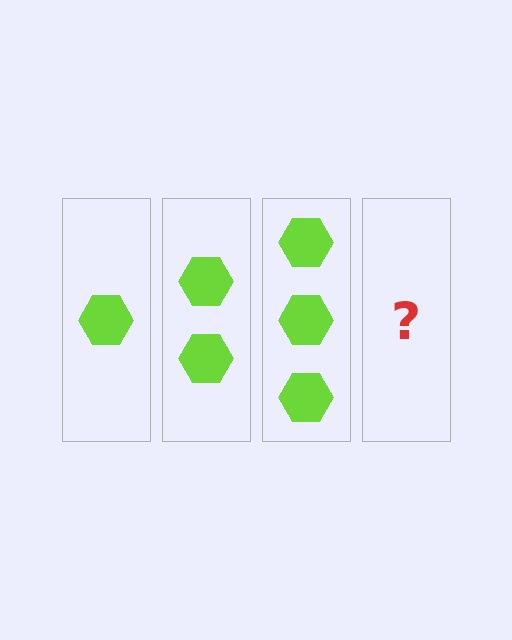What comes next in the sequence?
The next element should be 4 hexagons.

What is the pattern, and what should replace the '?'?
The pattern is that each step adds one more hexagon. The '?' should be 4 hexagons.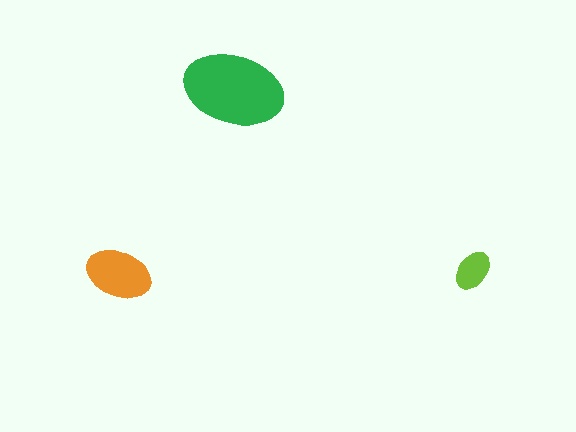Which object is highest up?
The green ellipse is topmost.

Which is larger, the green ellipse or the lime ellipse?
The green one.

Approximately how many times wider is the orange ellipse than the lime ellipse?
About 1.5 times wider.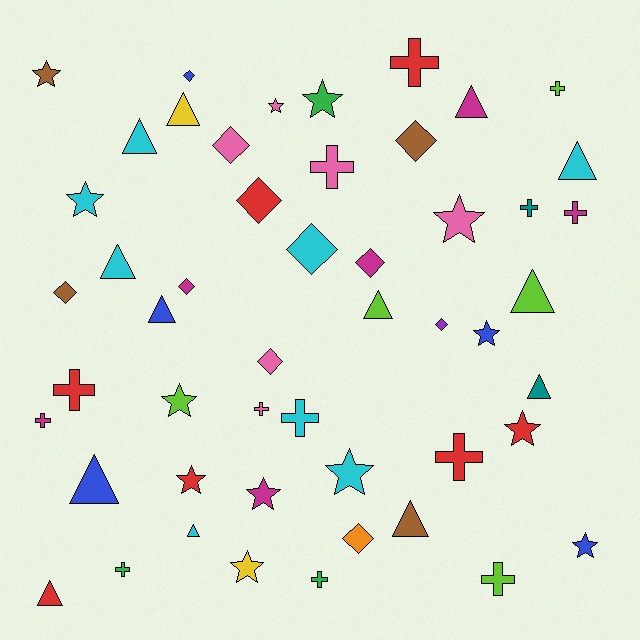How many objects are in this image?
There are 50 objects.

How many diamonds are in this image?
There are 11 diamonds.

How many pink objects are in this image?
There are 6 pink objects.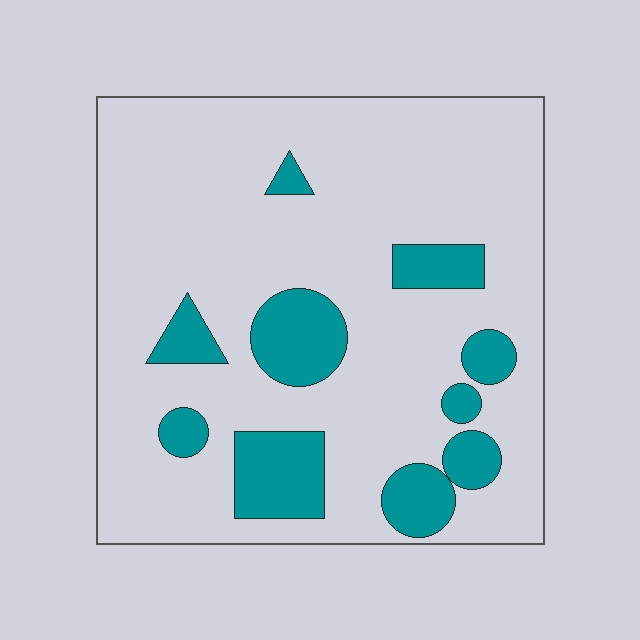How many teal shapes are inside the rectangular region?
10.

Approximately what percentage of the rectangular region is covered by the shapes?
Approximately 20%.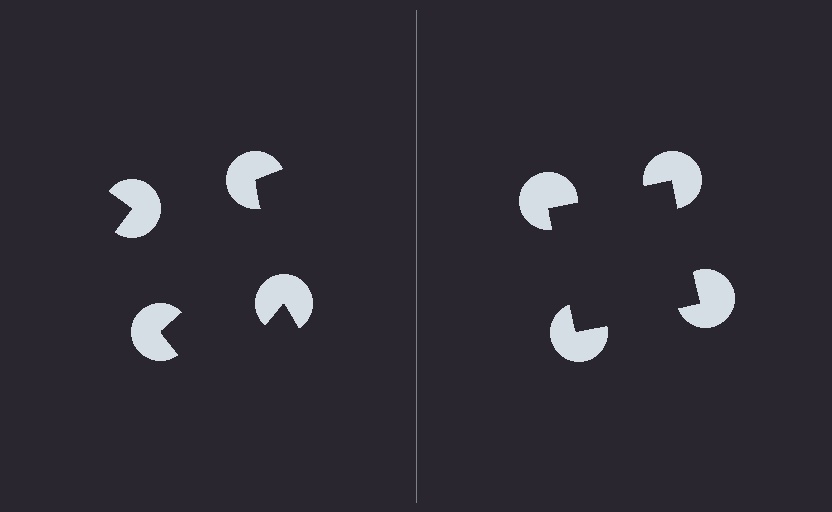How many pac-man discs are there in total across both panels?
8 — 4 on each side.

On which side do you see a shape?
An illusory square appears on the right side. On the left side the wedge cuts are rotated, so no coherent shape forms.